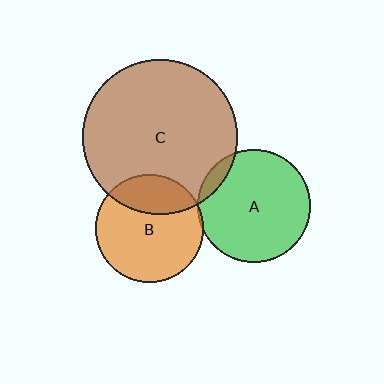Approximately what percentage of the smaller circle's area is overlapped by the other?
Approximately 5%.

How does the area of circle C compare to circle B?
Approximately 2.0 times.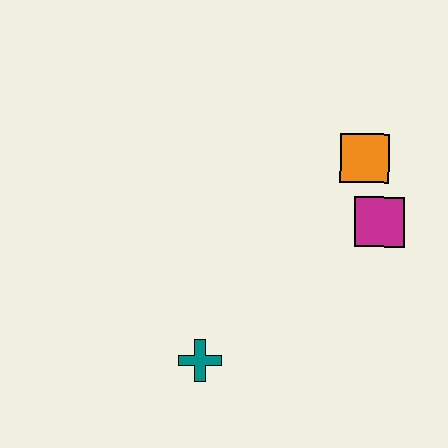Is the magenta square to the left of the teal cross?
No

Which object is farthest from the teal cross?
The orange square is farthest from the teal cross.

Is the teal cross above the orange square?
No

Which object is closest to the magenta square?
The orange square is closest to the magenta square.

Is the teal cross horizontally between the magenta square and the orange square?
No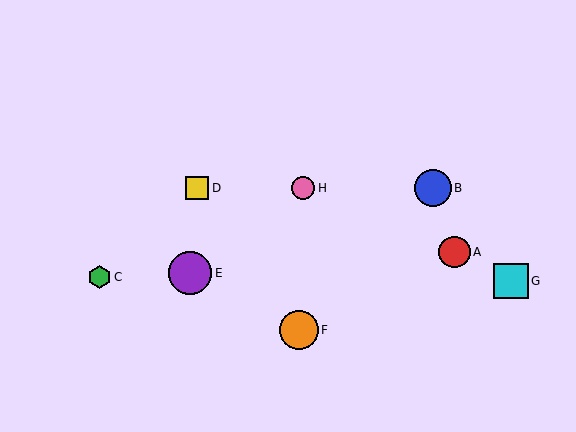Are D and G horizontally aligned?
No, D is at y≈188 and G is at y≈281.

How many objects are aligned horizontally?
3 objects (B, D, H) are aligned horizontally.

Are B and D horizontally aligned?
Yes, both are at y≈188.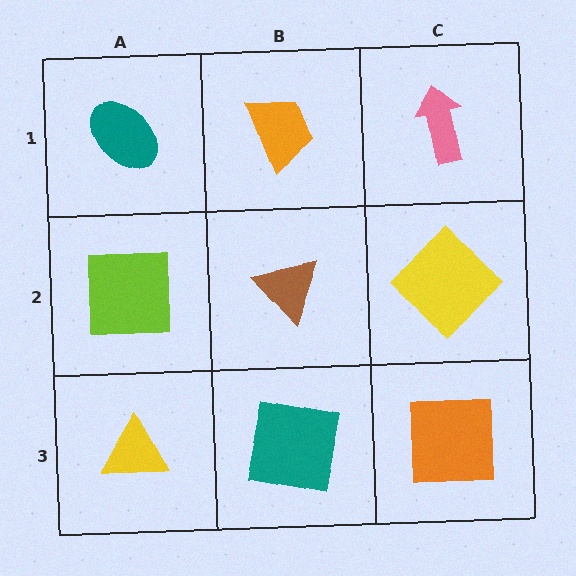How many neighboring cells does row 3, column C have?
2.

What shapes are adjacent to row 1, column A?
A lime square (row 2, column A), an orange trapezoid (row 1, column B).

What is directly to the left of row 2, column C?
A brown triangle.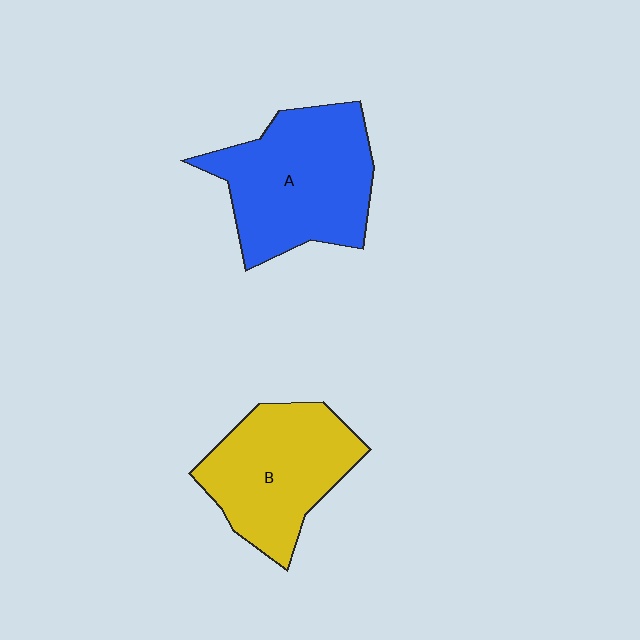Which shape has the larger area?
Shape A (blue).